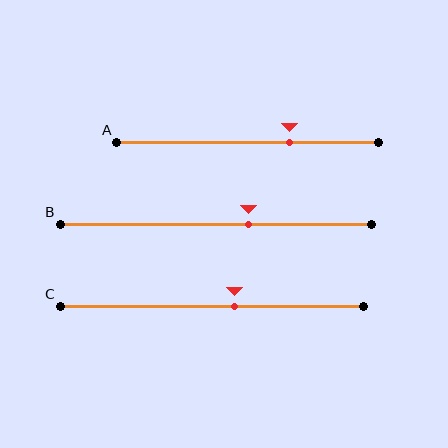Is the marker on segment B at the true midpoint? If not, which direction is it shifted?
No, the marker on segment B is shifted to the right by about 11% of the segment length.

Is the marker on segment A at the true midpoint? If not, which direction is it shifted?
No, the marker on segment A is shifted to the right by about 16% of the segment length.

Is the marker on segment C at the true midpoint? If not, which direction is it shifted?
No, the marker on segment C is shifted to the right by about 8% of the segment length.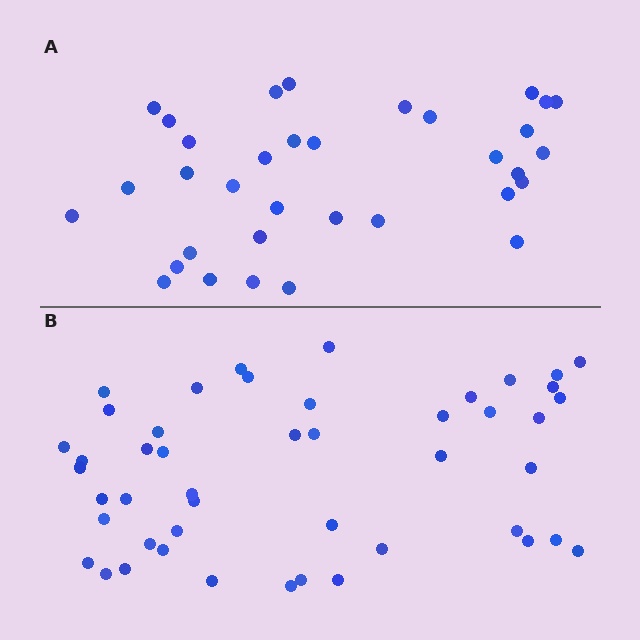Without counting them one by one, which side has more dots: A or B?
Region B (the bottom region) has more dots.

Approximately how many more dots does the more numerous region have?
Region B has approximately 15 more dots than region A.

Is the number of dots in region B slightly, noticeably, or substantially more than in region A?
Region B has noticeably more, but not dramatically so. The ratio is roughly 1.4 to 1.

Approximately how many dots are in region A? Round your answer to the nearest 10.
About 30 dots. (The exact count is 34, which rounds to 30.)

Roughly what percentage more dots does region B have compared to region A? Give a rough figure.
About 40% more.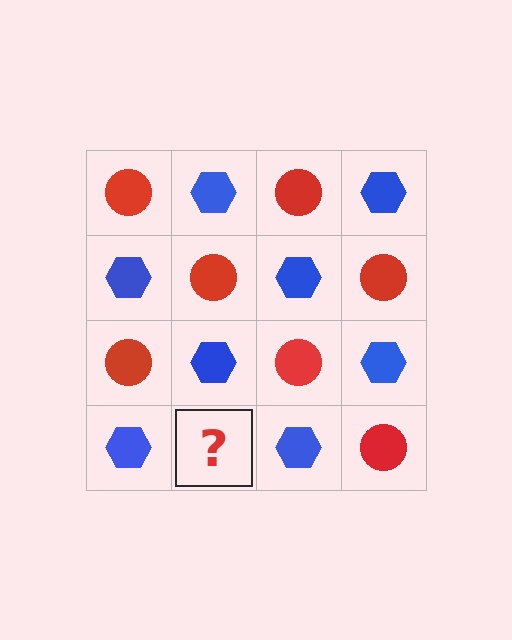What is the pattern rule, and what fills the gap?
The rule is that it alternates red circle and blue hexagon in a checkerboard pattern. The gap should be filled with a red circle.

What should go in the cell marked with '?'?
The missing cell should contain a red circle.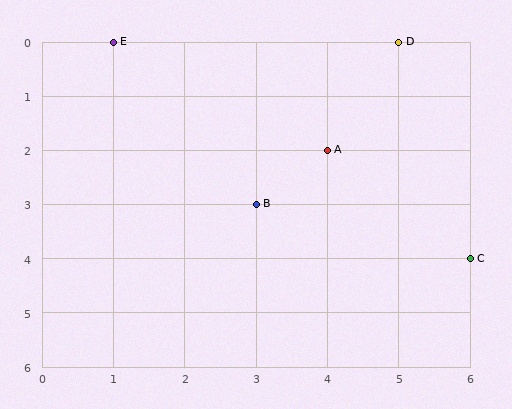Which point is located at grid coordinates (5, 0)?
Point D is at (5, 0).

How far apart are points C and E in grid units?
Points C and E are 5 columns and 4 rows apart (about 6.4 grid units diagonally).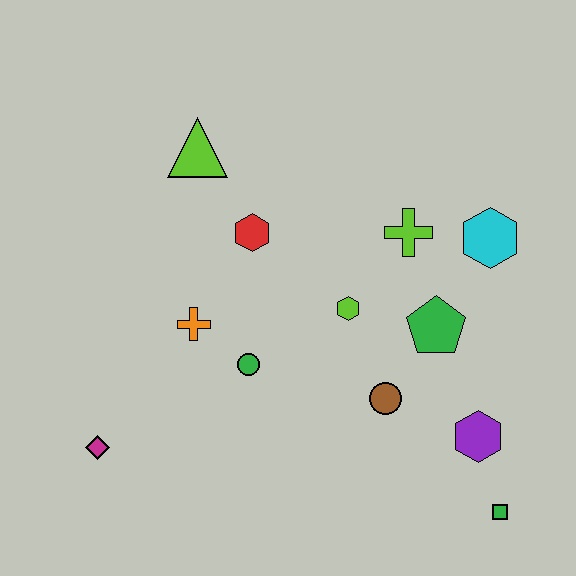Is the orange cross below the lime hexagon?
Yes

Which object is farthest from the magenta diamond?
The cyan hexagon is farthest from the magenta diamond.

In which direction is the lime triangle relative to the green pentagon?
The lime triangle is to the left of the green pentagon.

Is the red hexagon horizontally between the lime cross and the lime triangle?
Yes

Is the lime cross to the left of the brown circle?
No